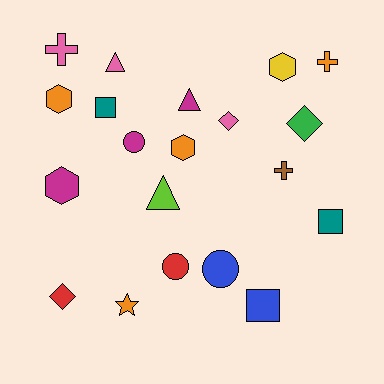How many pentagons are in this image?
There are no pentagons.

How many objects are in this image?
There are 20 objects.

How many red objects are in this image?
There are 2 red objects.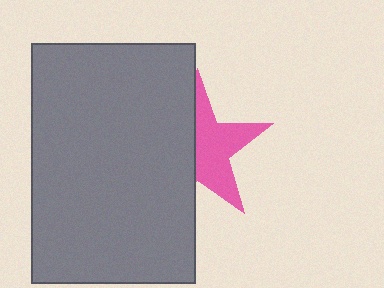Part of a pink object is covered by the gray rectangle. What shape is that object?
It is a star.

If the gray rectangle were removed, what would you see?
You would see the complete pink star.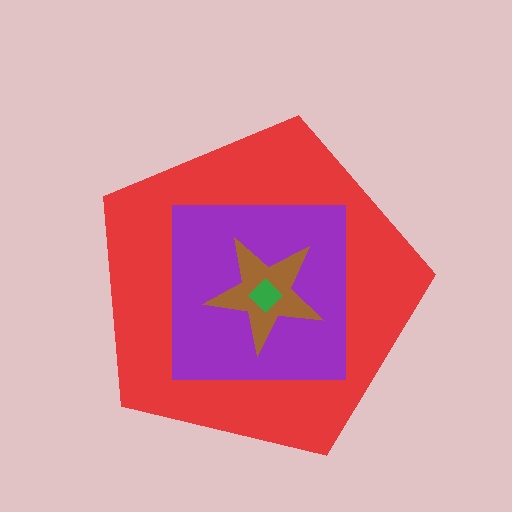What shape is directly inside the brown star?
The green diamond.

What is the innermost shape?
The green diamond.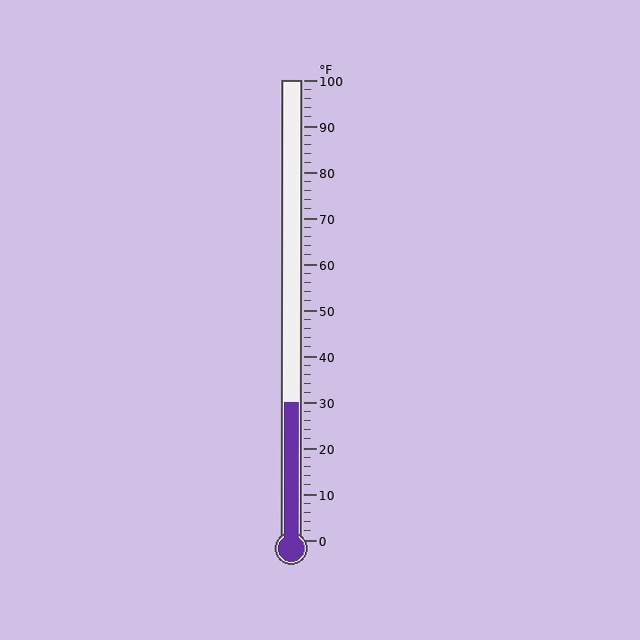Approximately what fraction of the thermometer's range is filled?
The thermometer is filled to approximately 30% of its range.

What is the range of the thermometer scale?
The thermometer scale ranges from 0°F to 100°F.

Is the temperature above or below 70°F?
The temperature is below 70°F.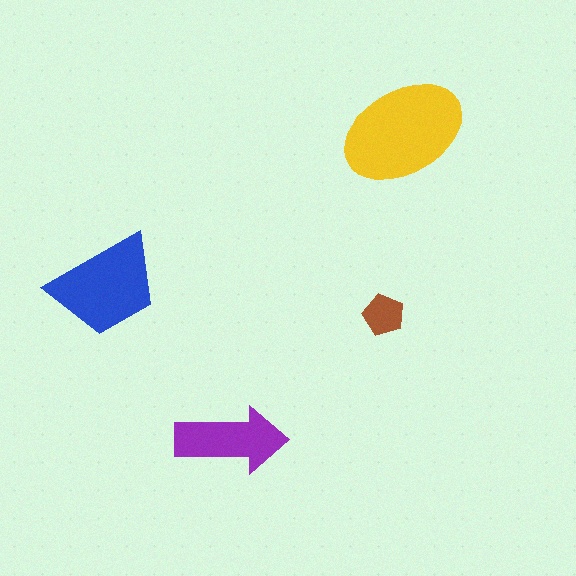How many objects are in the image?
There are 4 objects in the image.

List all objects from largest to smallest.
The yellow ellipse, the blue trapezoid, the purple arrow, the brown pentagon.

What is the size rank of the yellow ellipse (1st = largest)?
1st.